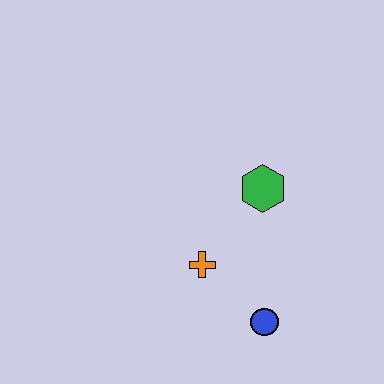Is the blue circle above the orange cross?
No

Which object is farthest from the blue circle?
The green hexagon is farthest from the blue circle.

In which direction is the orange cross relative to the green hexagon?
The orange cross is below the green hexagon.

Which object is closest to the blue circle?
The orange cross is closest to the blue circle.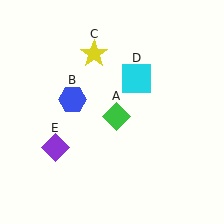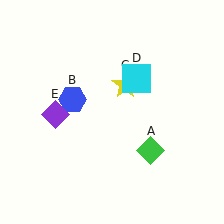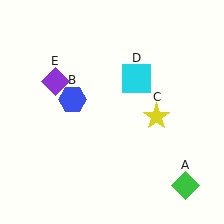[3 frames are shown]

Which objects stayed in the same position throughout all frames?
Blue hexagon (object B) and cyan square (object D) remained stationary.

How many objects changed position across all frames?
3 objects changed position: green diamond (object A), yellow star (object C), purple diamond (object E).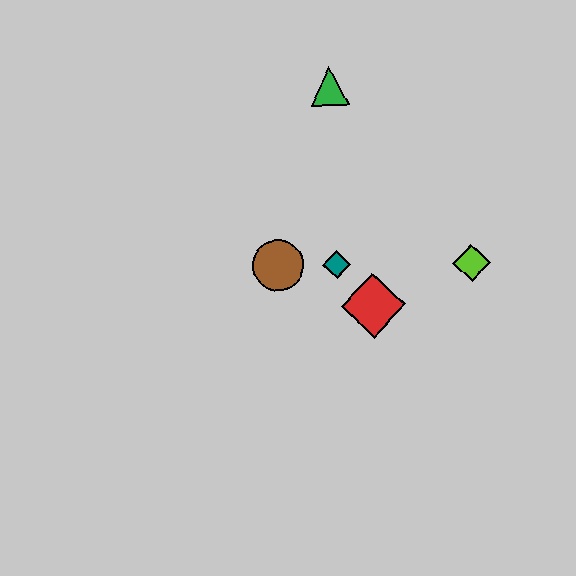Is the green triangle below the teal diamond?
No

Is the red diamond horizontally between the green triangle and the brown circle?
No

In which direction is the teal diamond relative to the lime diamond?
The teal diamond is to the left of the lime diamond.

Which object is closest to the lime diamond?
The red diamond is closest to the lime diamond.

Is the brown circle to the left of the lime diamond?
Yes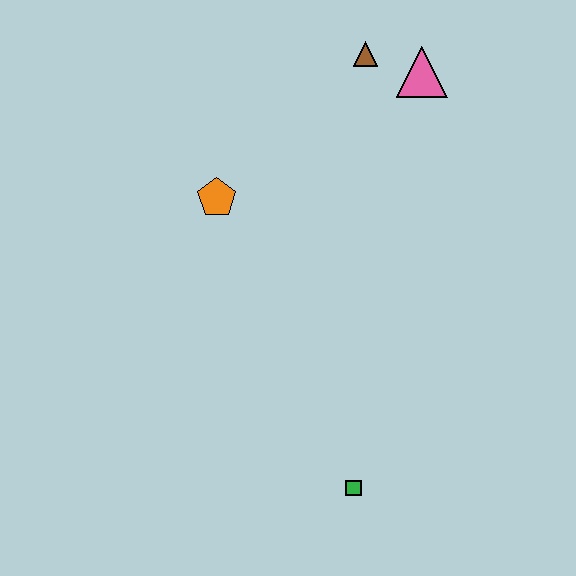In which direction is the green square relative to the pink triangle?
The green square is below the pink triangle.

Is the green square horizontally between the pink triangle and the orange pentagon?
Yes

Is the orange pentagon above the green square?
Yes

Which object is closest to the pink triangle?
The brown triangle is closest to the pink triangle.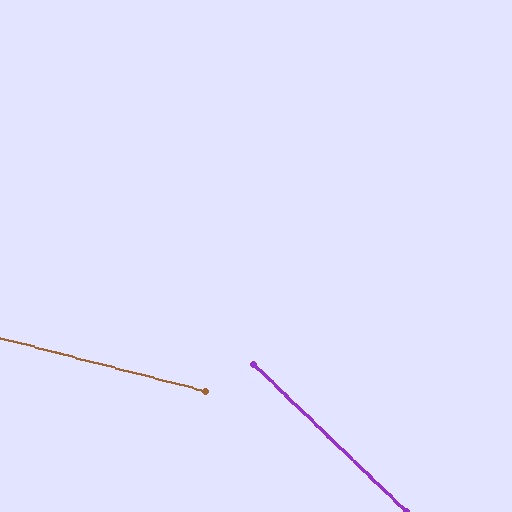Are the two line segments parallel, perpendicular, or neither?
Neither parallel nor perpendicular — they differ by about 29°.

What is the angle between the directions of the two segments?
Approximately 29 degrees.